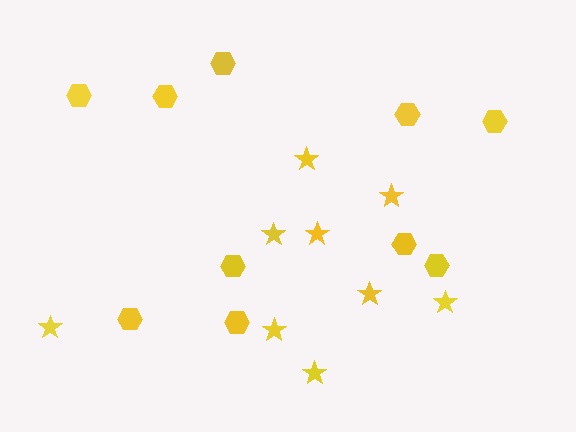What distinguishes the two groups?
There are 2 groups: one group of stars (9) and one group of hexagons (10).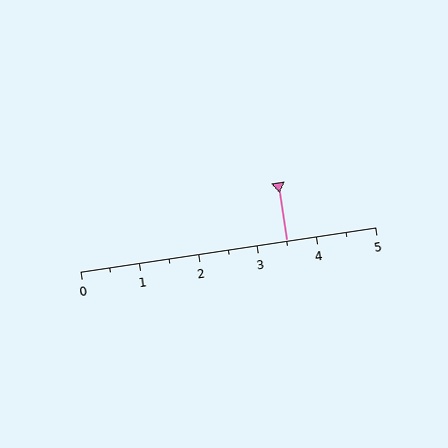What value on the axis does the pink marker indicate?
The marker indicates approximately 3.5.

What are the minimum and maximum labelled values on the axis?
The axis runs from 0 to 5.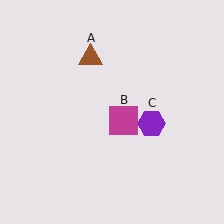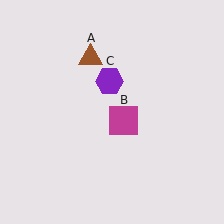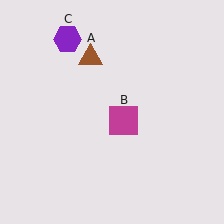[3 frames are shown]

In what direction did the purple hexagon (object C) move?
The purple hexagon (object C) moved up and to the left.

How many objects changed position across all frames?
1 object changed position: purple hexagon (object C).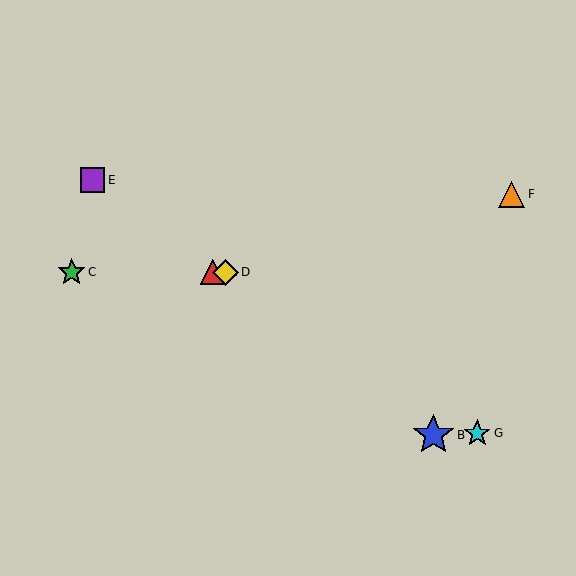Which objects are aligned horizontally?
Objects A, C, D are aligned horizontally.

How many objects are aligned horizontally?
3 objects (A, C, D) are aligned horizontally.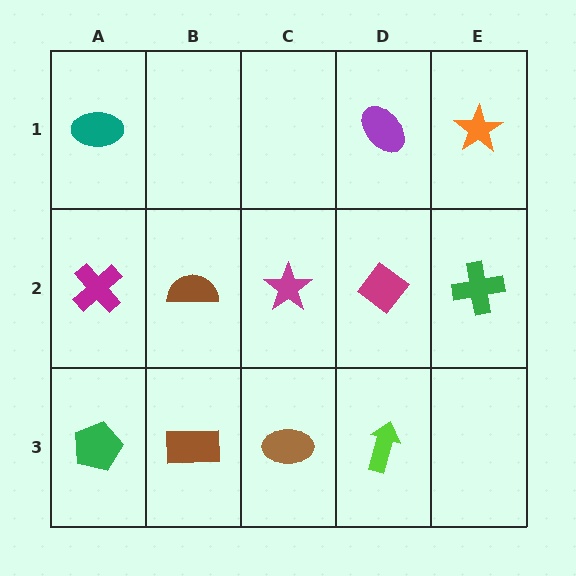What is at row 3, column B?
A brown rectangle.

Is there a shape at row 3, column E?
No, that cell is empty.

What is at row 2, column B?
A brown semicircle.